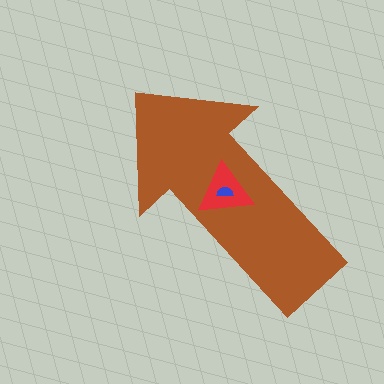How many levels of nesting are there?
3.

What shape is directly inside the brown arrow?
The red triangle.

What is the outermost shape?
The brown arrow.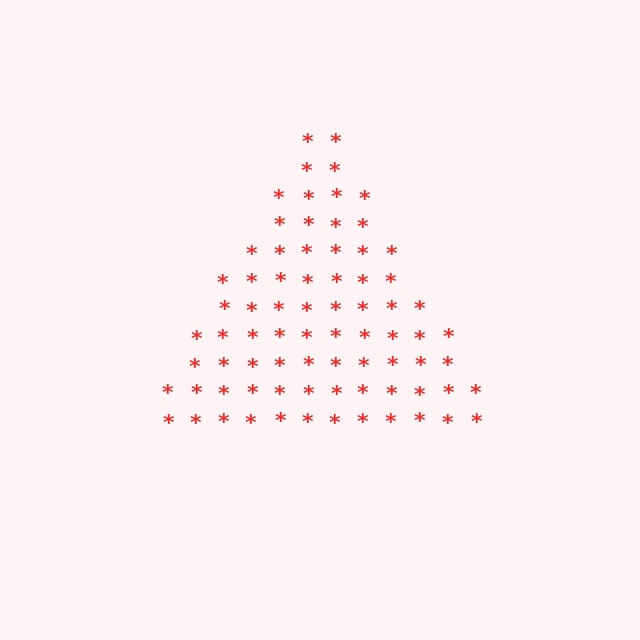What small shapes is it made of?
It is made of small asterisks.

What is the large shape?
The large shape is a triangle.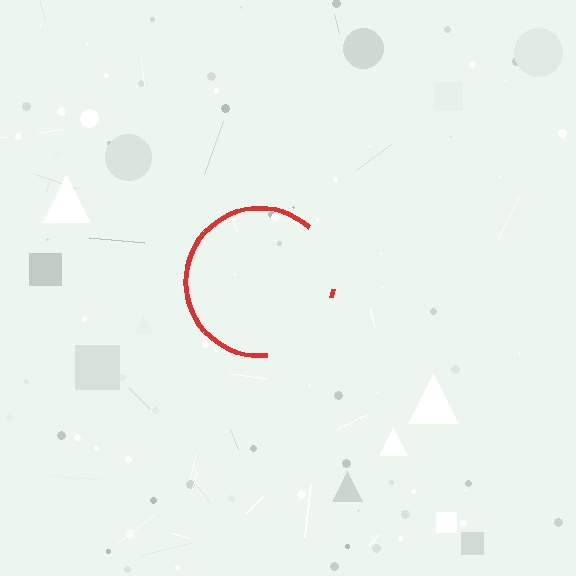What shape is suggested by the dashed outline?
The dashed outline suggests a circle.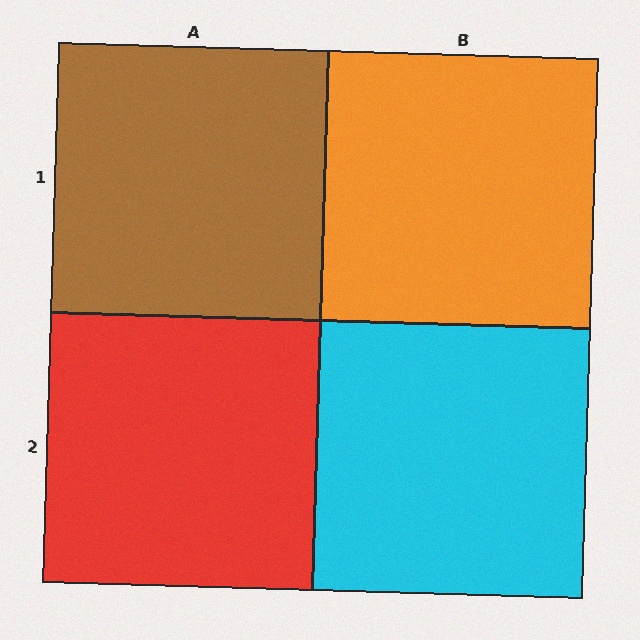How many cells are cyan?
1 cell is cyan.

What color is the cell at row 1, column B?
Orange.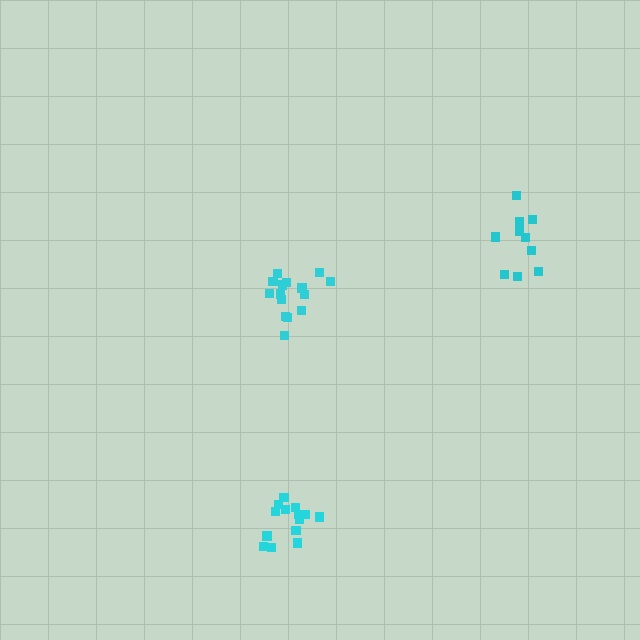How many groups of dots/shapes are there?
There are 3 groups.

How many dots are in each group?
Group 1: 15 dots, Group 2: 10 dots, Group 3: 14 dots (39 total).